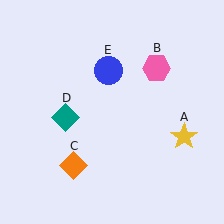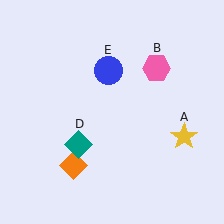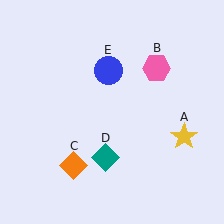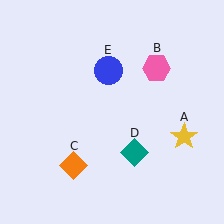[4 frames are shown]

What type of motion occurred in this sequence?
The teal diamond (object D) rotated counterclockwise around the center of the scene.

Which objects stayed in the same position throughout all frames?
Yellow star (object A) and pink hexagon (object B) and orange diamond (object C) and blue circle (object E) remained stationary.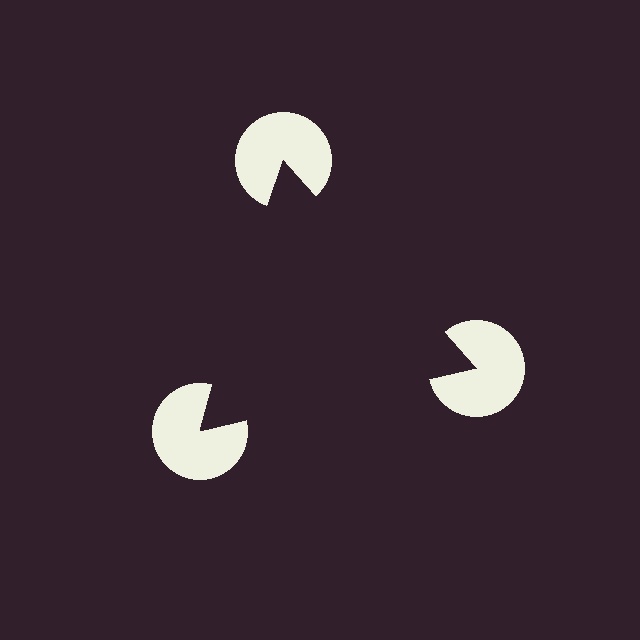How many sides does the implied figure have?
3 sides.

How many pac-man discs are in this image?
There are 3 — one at each vertex of the illusory triangle.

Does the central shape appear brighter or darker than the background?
It typically appears slightly darker than the background, even though no actual brightness change is drawn.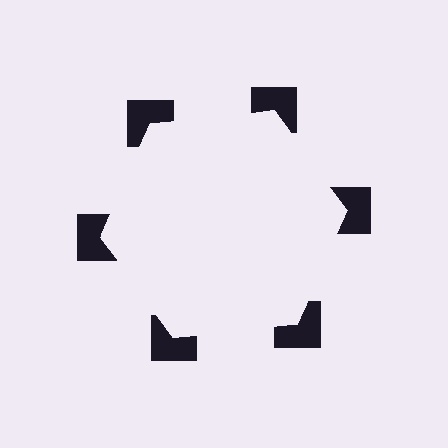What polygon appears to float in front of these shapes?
An illusory hexagon — its edges are inferred from the aligned wedge cuts in the notched squares, not physically drawn.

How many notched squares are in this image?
There are 6 — one at each vertex of the illusory hexagon.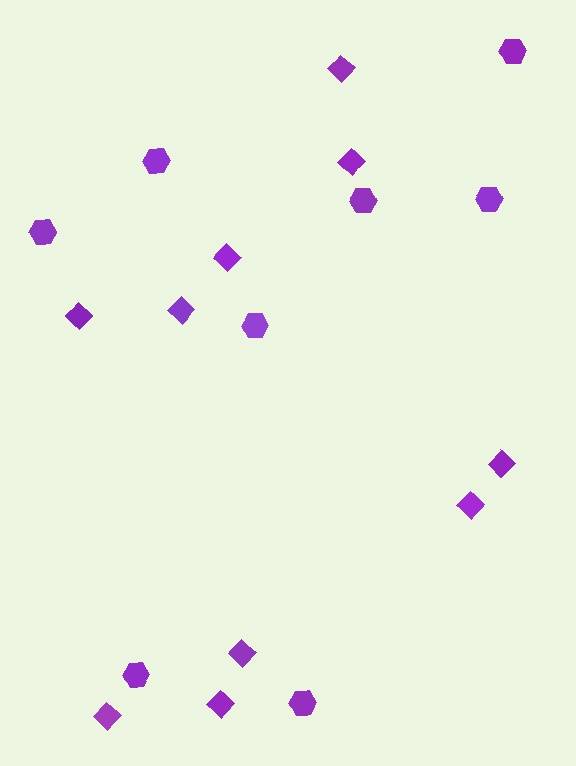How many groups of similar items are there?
There are 2 groups: one group of diamonds (10) and one group of hexagons (8).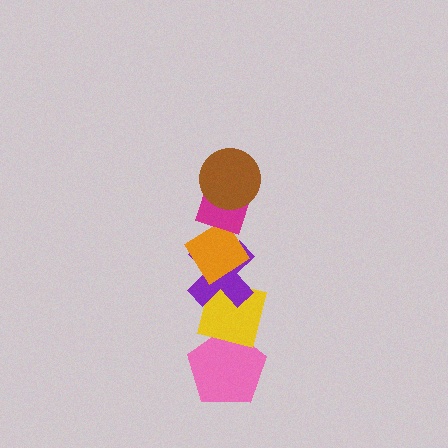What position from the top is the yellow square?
The yellow square is 5th from the top.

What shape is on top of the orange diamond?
The magenta diamond is on top of the orange diamond.